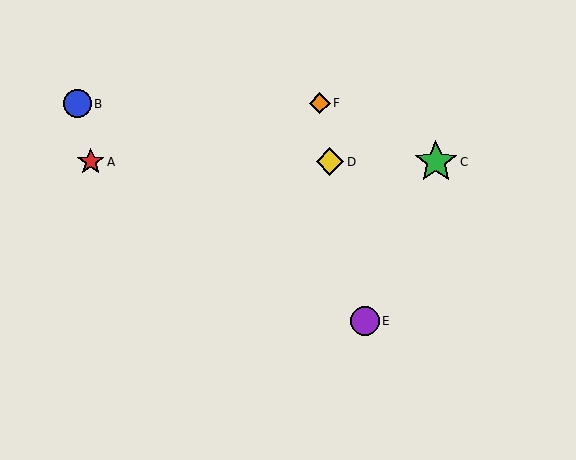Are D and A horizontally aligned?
Yes, both are at y≈162.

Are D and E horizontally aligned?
No, D is at y≈162 and E is at y≈321.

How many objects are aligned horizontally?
3 objects (A, C, D) are aligned horizontally.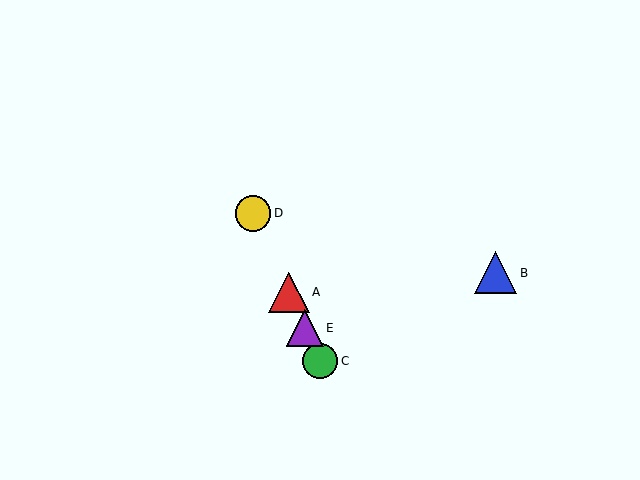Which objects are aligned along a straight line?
Objects A, C, D, E are aligned along a straight line.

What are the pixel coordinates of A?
Object A is at (289, 292).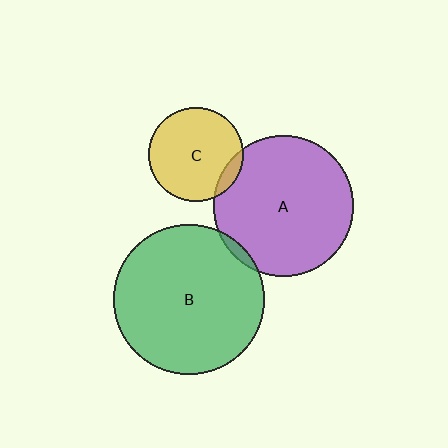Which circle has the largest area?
Circle B (green).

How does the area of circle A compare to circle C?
Approximately 2.2 times.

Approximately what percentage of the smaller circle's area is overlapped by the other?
Approximately 5%.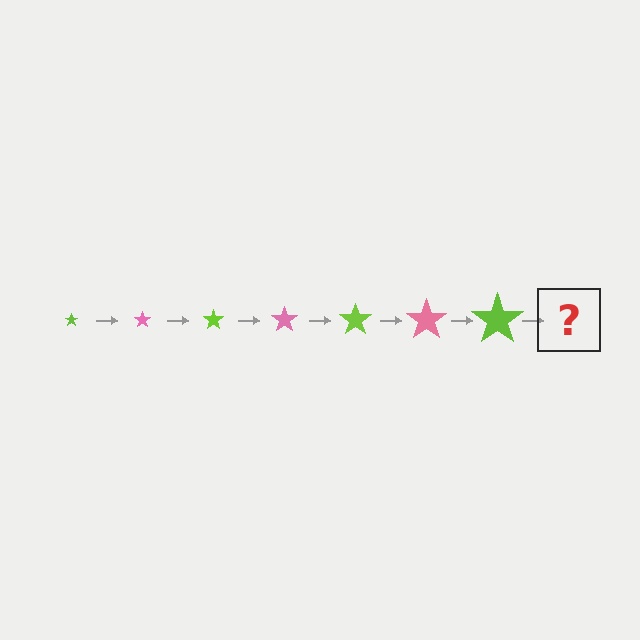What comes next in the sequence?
The next element should be a pink star, larger than the previous one.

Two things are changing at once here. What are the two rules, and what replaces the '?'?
The two rules are that the star grows larger each step and the color cycles through lime and pink. The '?' should be a pink star, larger than the previous one.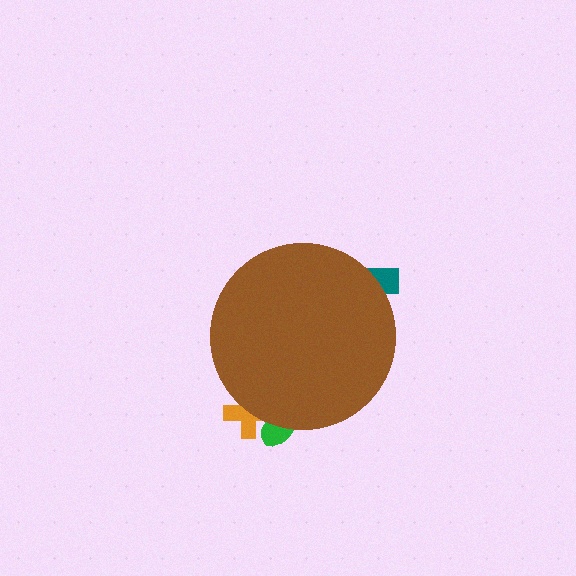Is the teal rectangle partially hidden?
Yes, the teal rectangle is partially hidden behind the brown circle.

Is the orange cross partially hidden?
Yes, the orange cross is partially hidden behind the brown circle.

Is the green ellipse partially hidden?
Yes, the green ellipse is partially hidden behind the brown circle.